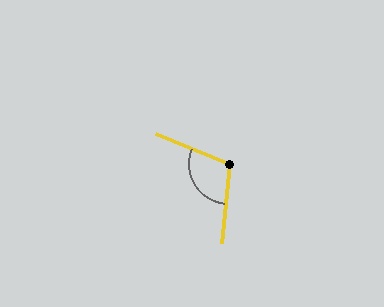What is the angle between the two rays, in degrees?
Approximately 106 degrees.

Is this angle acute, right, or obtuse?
It is obtuse.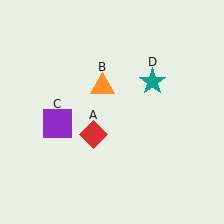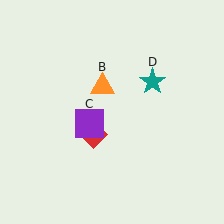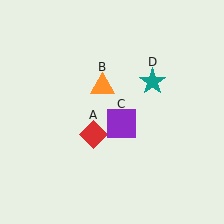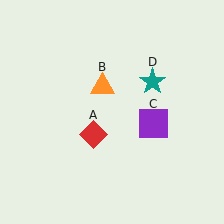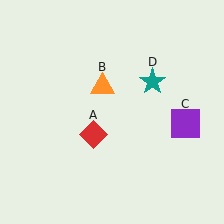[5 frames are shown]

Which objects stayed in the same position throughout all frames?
Red diamond (object A) and orange triangle (object B) and teal star (object D) remained stationary.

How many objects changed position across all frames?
1 object changed position: purple square (object C).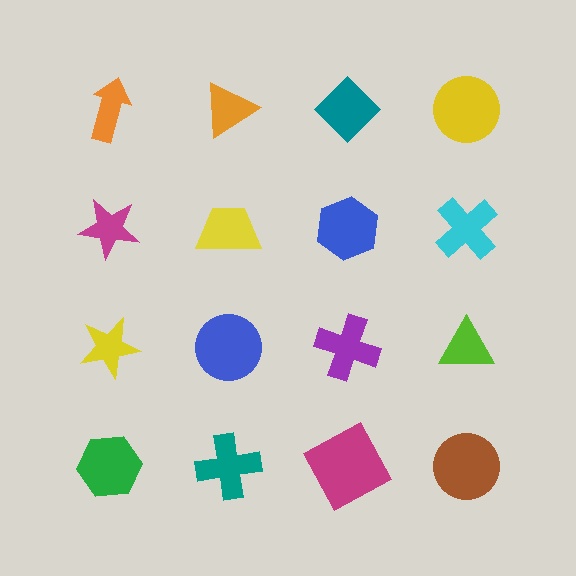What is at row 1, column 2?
An orange triangle.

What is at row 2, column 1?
A magenta star.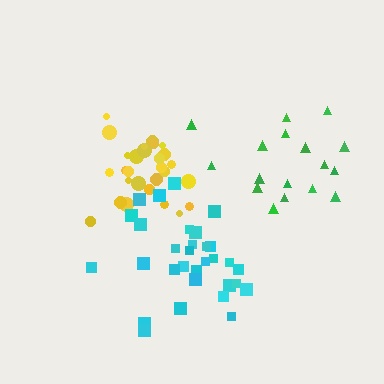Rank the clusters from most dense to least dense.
cyan, yellow, green.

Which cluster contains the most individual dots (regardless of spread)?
Cyan (31).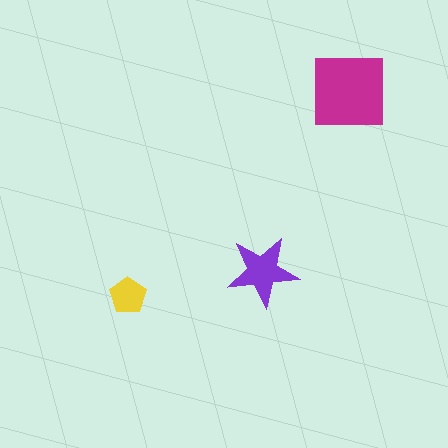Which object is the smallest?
The yellow pentagon.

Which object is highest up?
The magenta square is topmost.